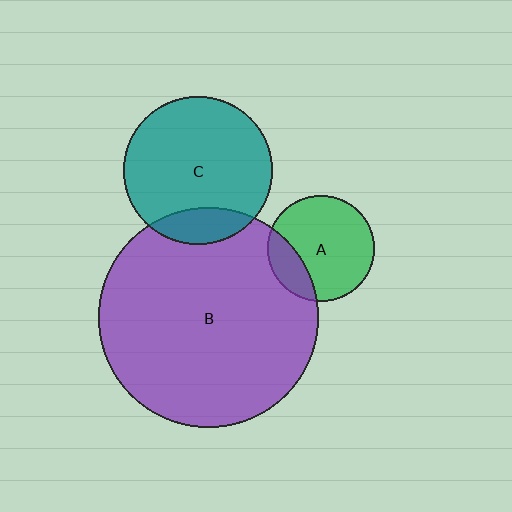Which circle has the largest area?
Circle B (purple).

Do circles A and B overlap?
Yes.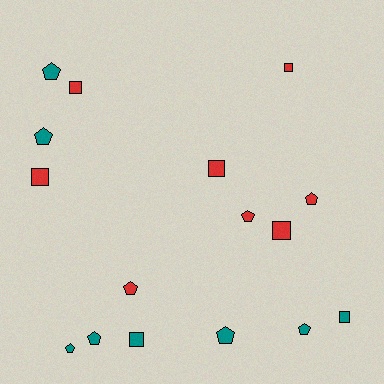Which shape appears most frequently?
Pentagon, with 9 objects.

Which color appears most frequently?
Teal, with 8 objects.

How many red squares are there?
There are 5 red squares.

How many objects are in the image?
There are 16 objects.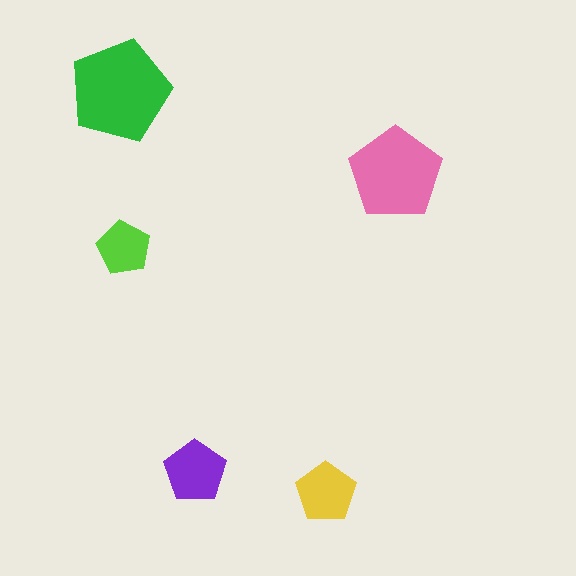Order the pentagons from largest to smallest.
the green one, the pink one, the purple one, the yellow one, the lime one.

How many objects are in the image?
There are 5 objects in the image.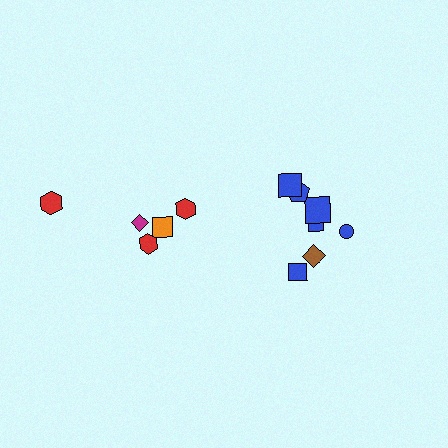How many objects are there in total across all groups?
There are 12 objects.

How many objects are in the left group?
There are 5 objects.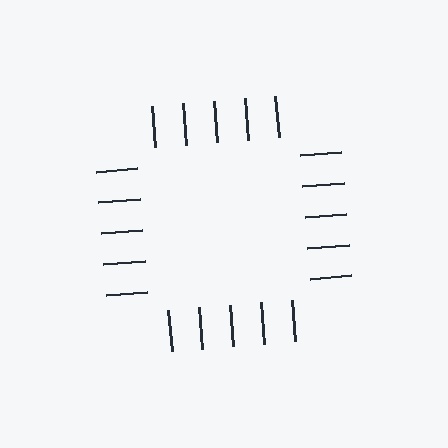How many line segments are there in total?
20 — 5 along each of the 4 edges.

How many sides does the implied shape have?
4 sides — the line-ends trace a square.